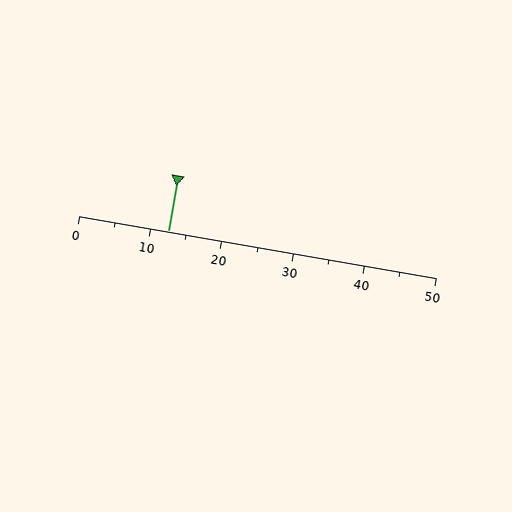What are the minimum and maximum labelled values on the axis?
The axis runs from 0 to 50.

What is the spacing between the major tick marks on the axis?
The major ticks are spaced 10 apart.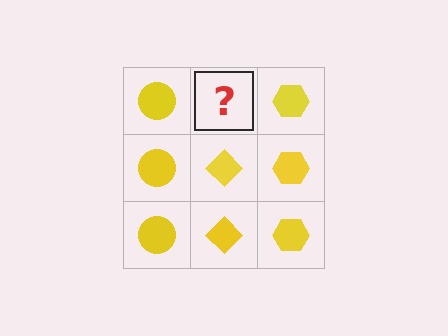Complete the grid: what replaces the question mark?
The question mark should be replaced with a yellow diamond.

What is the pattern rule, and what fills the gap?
The rule is that each column has a consistent shape. The gap should be filled with a yellow diamond.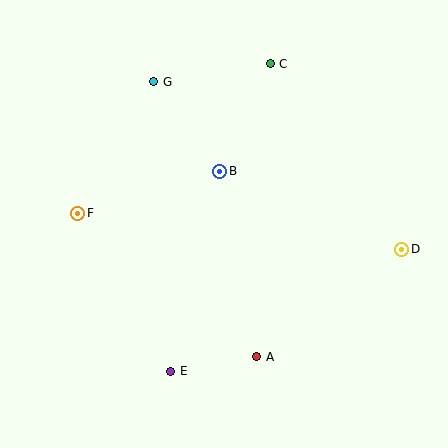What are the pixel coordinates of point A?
Point A is at (257, 357).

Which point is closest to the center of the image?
Point B at (220, 171) is closest to the center.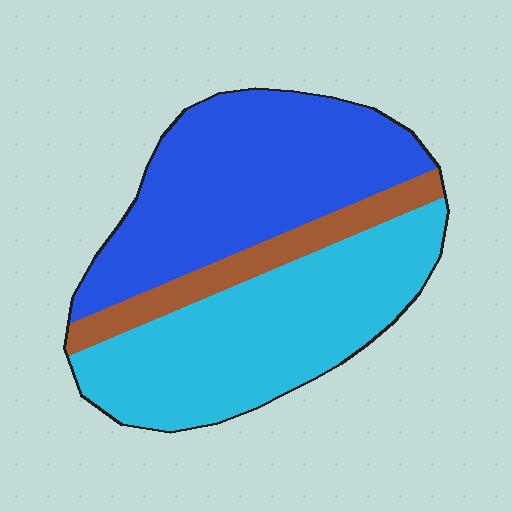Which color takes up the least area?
Brown, at roughly 15%.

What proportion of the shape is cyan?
Cyan takes up about two fifths (2/5) of the shape.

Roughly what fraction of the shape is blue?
Blue takes up between a quarter and a half of the shape.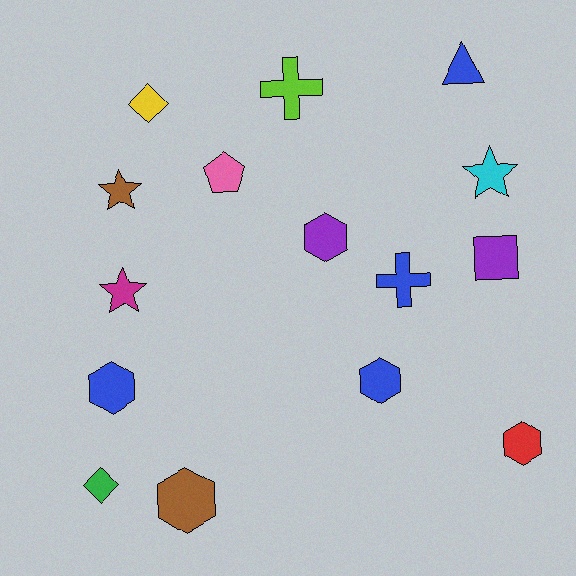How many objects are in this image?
There are 15 objects.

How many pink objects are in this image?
There is 1 pink object.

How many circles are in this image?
There are no circles.